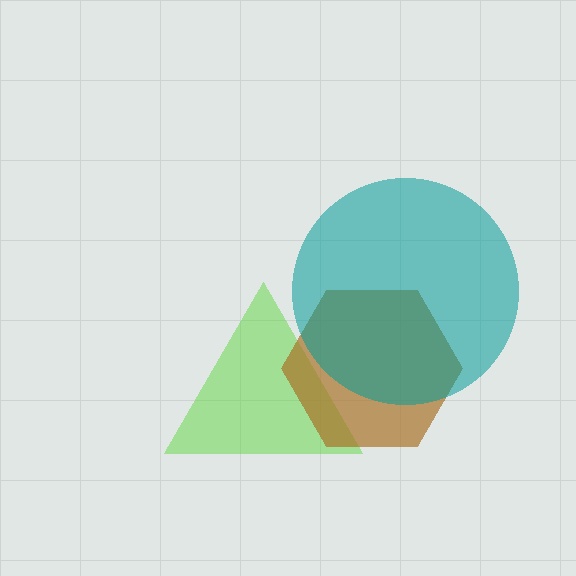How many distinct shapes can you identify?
There are 3 distinct shapes: a lime triangle, a brown hexagon, a teal circle.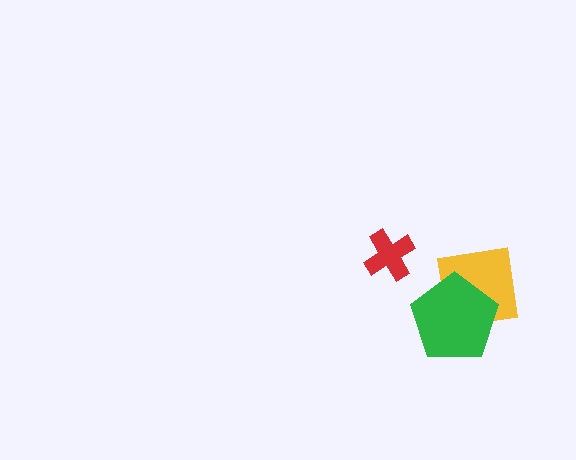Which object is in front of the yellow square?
The green pentagon is in front of the yellow square.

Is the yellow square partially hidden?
Yes, it is partially covered by another shape.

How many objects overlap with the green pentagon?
1 object overlaps with the green pentagon.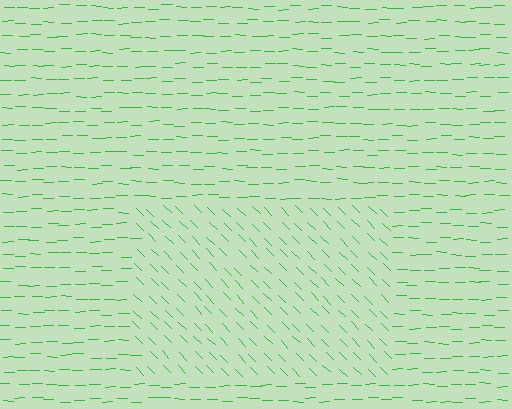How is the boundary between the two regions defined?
The boundary is defined purely by a change in line orientation (approximately 45 degrees difference). All lines are the same color and thickness.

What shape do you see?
I see a rectangle.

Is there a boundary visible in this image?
Yes, there is a texture boundary formed by a change in line orientation.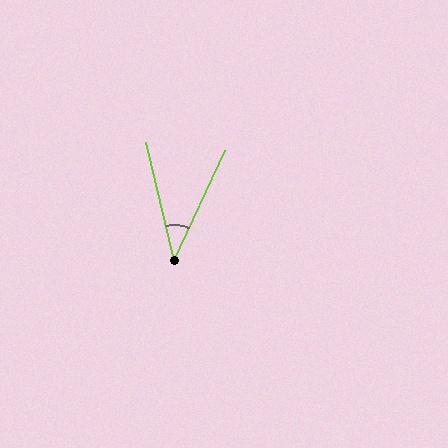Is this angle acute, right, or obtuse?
It is acute.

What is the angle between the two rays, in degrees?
Approximately 39 degrees.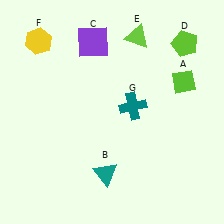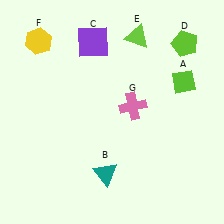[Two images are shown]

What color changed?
The cross (G) changed from teal in Image 1 to pink in Image 2.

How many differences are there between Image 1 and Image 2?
There is 1 difference between the two images.